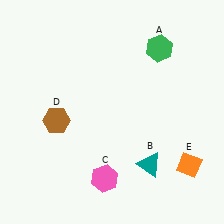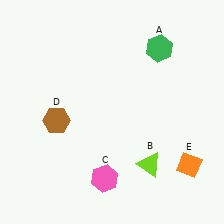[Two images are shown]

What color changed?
The triangle (B) changed from teal in Image 1 to lime in Image 2.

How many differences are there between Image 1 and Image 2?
There is 1 difference between the two images.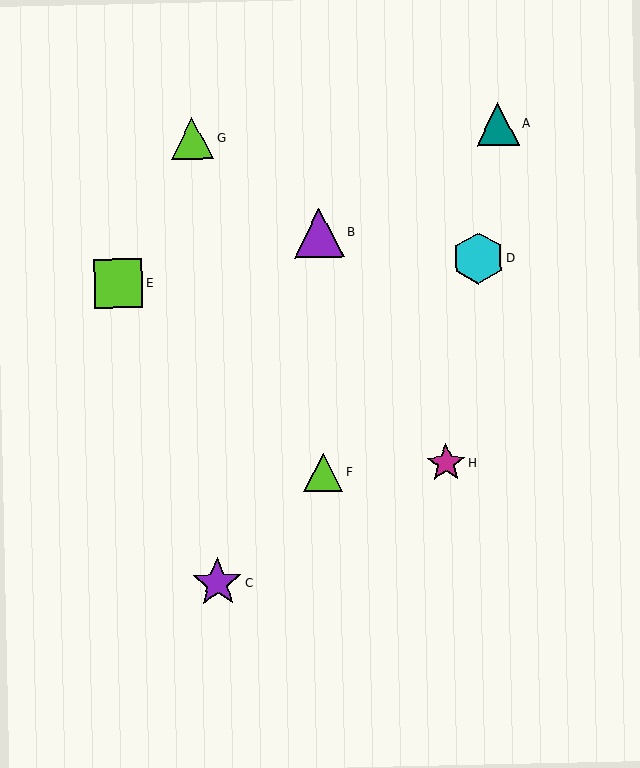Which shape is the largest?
The cyan hexagon (labeled D) is the largest.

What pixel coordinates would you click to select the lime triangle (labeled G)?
Click at (192, 138) to select the lime triangle G.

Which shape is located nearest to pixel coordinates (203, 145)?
The lime triangle (labeled G) at (192, 138) is nearest to that location.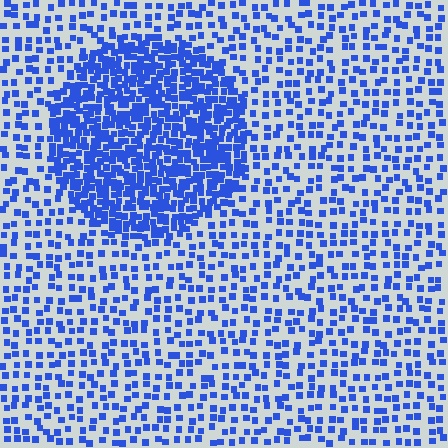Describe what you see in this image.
The image contains small blue elements arranged at two different densities. A circle-shaped region is visible where the elements are more densely packed than the surrounding area.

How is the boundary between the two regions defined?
The boundary is defined by a change in element density (approximately 2.5x ratio). All elements are the same color, size, and shape.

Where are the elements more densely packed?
The elements are more densely packed inside the circle boundary.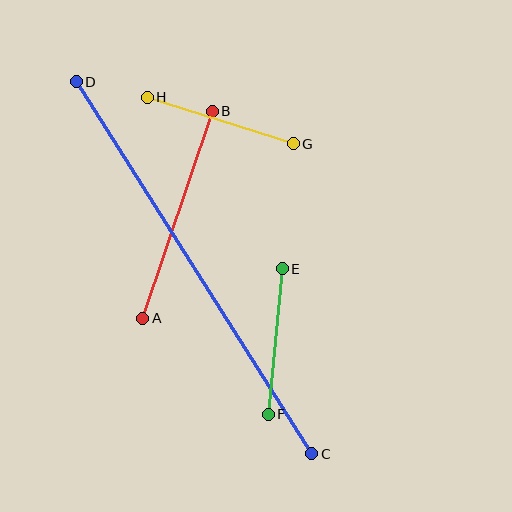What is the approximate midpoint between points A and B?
The midpoint is at approximately (177, 215) pixels.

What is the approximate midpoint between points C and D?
The midpoint is at approximately (194, 268) pixels.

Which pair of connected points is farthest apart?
Points C and D are farthest apart.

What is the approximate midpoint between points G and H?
The midpoint is at approximately (220, 121) pixels.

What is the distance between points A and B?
The distance is approximately 218 pixels.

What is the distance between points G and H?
The distance is approximately 153 pixels.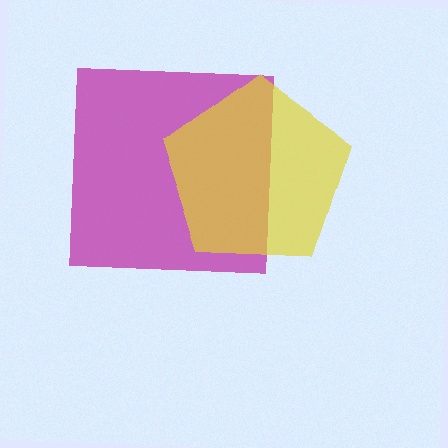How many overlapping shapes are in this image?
There are 2 overlapping shapes in the image.